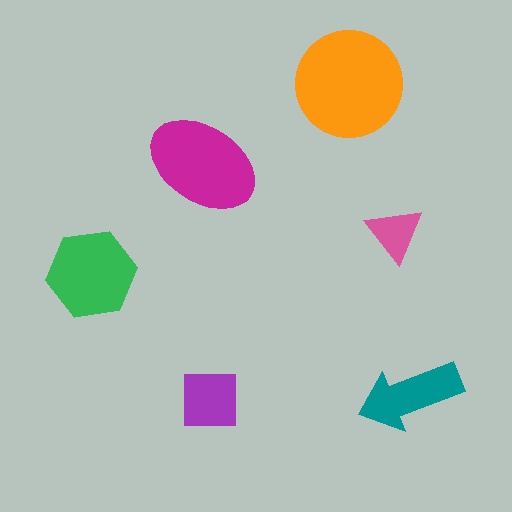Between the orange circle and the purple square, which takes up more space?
The orange circle.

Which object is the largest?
The orange circle.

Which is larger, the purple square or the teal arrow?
The teal arrow.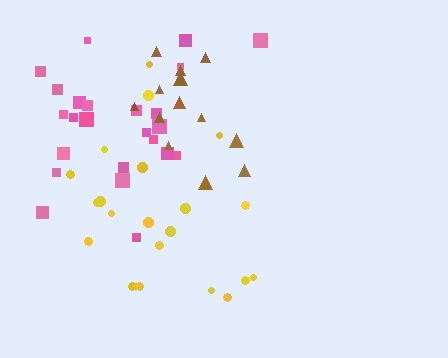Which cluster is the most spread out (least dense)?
Pink.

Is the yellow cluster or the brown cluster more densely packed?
Yellow.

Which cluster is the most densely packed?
Yellow.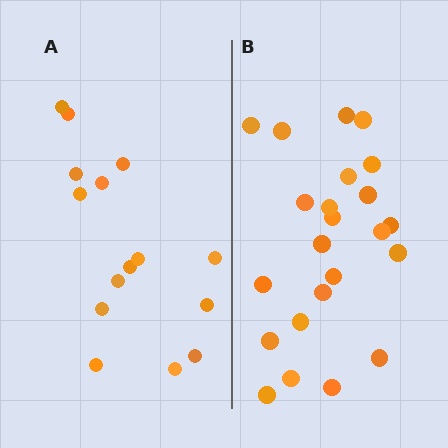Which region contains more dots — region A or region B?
Region B (the right region) has more dots.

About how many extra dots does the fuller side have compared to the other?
Region B has roughly 8 or so more dots than region A.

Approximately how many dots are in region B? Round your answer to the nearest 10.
About 20 dots. (The exact count is 23, which rounds to 20.)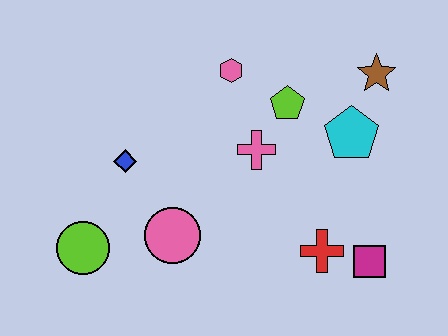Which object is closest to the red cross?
The magenta square is closest to the red cross.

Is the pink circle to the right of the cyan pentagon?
No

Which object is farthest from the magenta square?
The lime circle is farthest from the magenta square.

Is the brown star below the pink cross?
No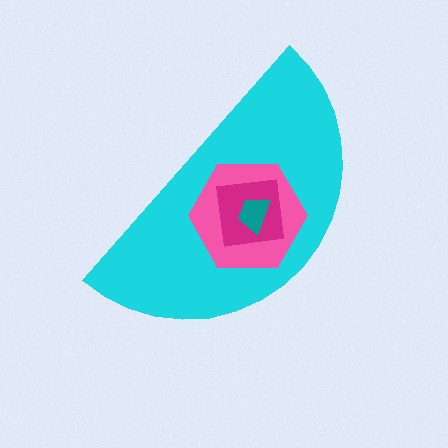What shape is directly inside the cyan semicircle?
The pink hexagon.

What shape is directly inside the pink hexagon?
The magenta square.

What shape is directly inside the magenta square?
The teal trapezoid.